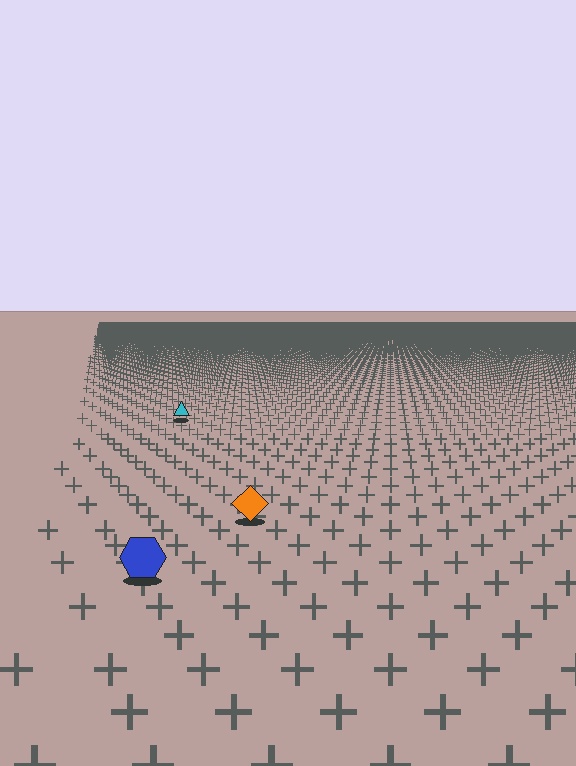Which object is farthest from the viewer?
The cyan triangle is farthest from the viewer. It appears smaller and the ground texture around it is denser.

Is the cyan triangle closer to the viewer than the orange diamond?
No. The orange diamond is closer — you can tell from the texture gradient: the ground texture is coarser near it.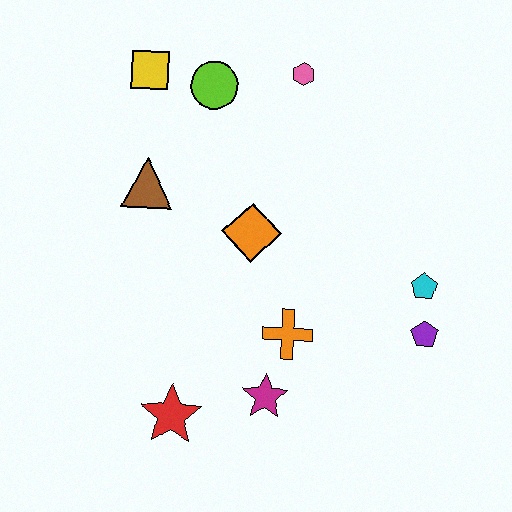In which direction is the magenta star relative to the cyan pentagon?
The magenta star is to the left of the cyan pentagon.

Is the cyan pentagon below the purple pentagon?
No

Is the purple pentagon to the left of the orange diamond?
No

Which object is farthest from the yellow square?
The purple pentagon is farthest from the yellow square.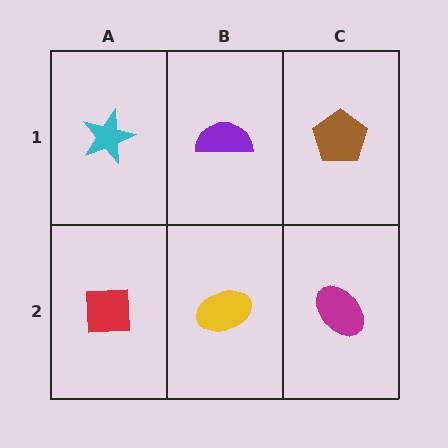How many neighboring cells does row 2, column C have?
2.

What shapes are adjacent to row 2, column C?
A brown pentagon (row 1, column C), a yellow ellipse (row 2, column B).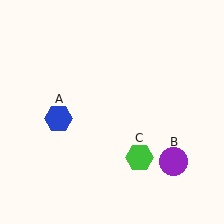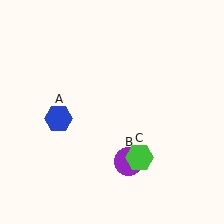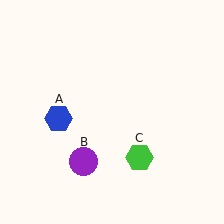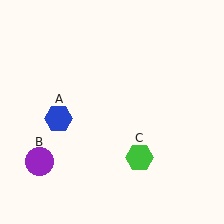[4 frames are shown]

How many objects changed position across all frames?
1 object changed position: purple circle (object B).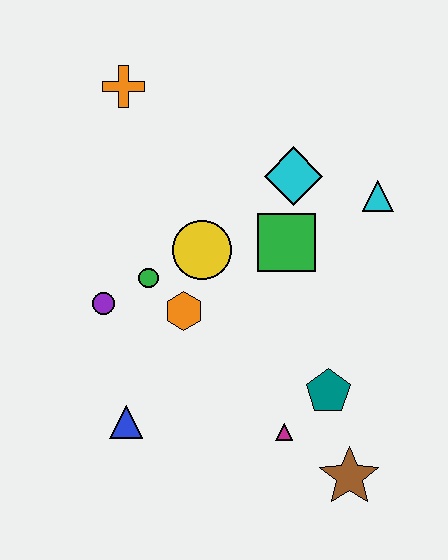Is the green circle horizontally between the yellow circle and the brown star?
No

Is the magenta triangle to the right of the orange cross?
Yes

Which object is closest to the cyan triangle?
The cyan diamond is closest to the cyan triangle.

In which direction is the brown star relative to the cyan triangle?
The brown star is below the cyan triangle.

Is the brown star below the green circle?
Yes